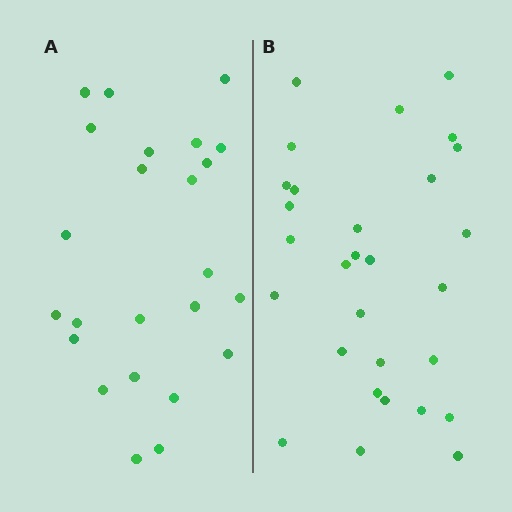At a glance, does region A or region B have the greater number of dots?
Region B (the right region) has more dots.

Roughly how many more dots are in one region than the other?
Region B has about 5 more dots than region A.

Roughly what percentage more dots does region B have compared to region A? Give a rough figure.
About 20% more.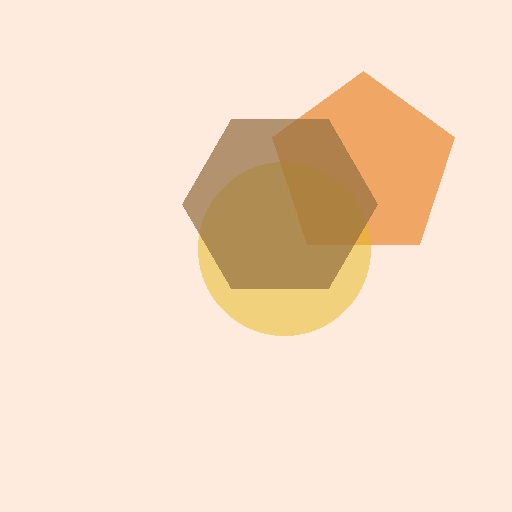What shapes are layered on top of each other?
The layered shapes are: an orange pentagon, a yellow circle, a brown hexagon.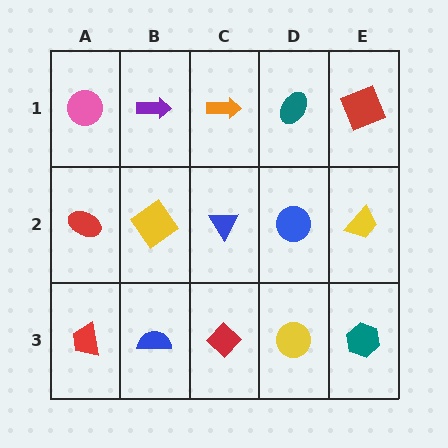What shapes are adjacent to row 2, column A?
A pink circle (row 1, column A), a red trapezoid (row 3, column A), a yellow diamond (row 2, column B).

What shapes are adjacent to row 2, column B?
A purple arrow (row 1, column B), a blue semicircle (row 3, column B), a red ellipse (row 2, column A), a blue triangle (row 2, column C).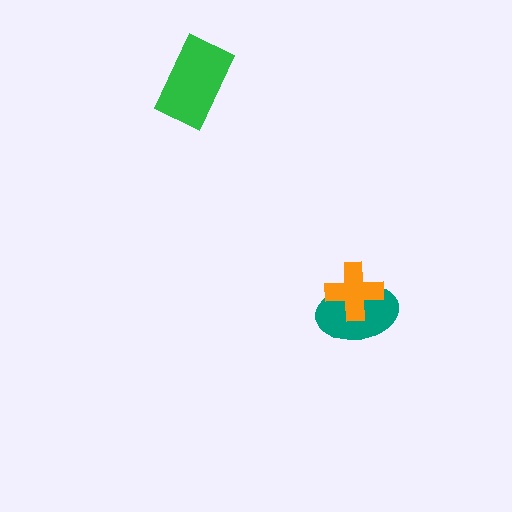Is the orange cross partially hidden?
No, no other shape covers it.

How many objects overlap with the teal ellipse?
1 object overlaps with the teal ellipse.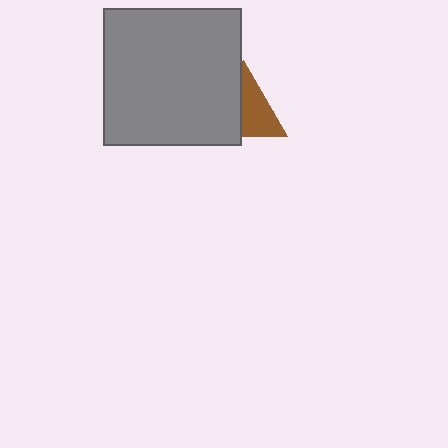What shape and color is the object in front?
The object in front is a gray square.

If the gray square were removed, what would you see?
You would see the complete brown triangle.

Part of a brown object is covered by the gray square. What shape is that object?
It is a triangle.